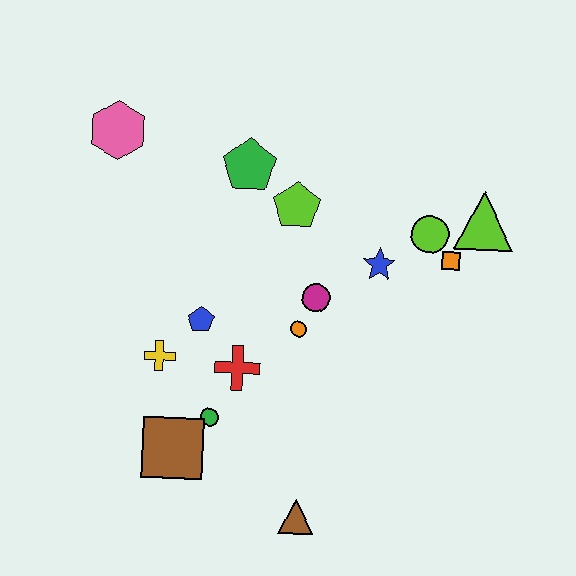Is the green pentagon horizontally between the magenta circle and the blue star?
No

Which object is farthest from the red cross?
The lime triangle is farthest from the red cross.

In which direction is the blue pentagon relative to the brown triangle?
The blue pentagon is above the brown triangle.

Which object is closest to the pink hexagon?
The green pentagon is closest to the pink hexagon.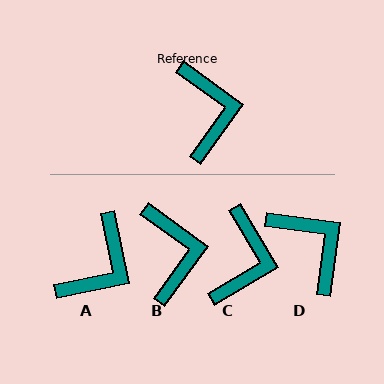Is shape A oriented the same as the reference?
No, it is off by about 43 degrees.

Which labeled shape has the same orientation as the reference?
B.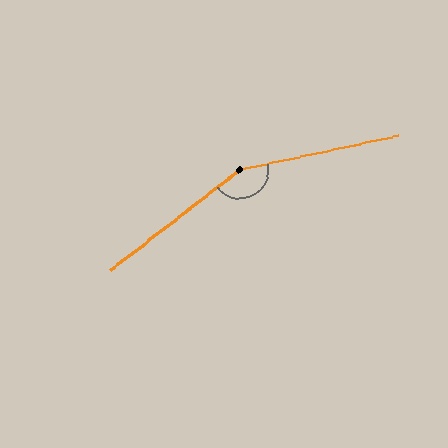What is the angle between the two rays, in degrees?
Approximately 155 degrees.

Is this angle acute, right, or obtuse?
It is obtuse.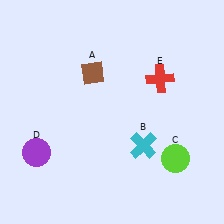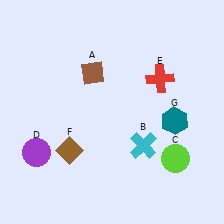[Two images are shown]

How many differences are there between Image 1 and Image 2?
There are 2 differences between the two images.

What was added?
A brown diamond (F), a teal hexagon (G) were added in Image 2.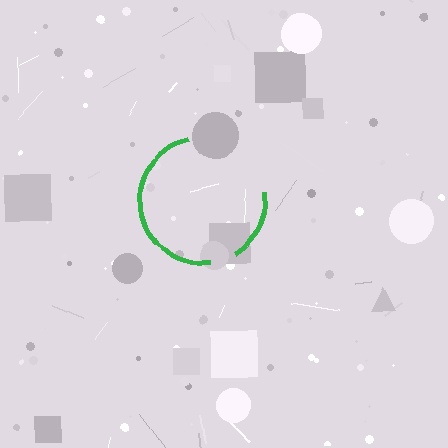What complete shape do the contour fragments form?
The contour fragments form a circle.